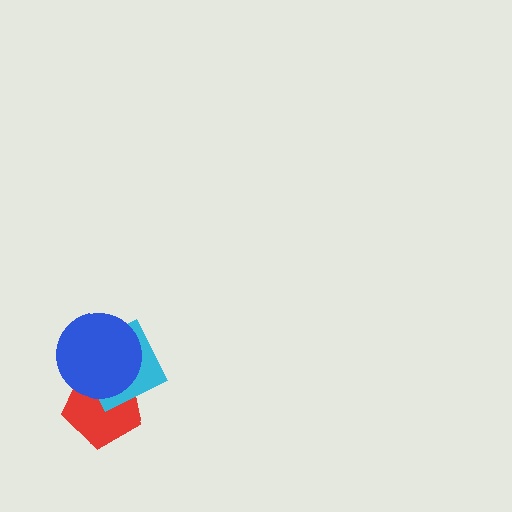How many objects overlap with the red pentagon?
2 objects overlap with the red pentagon.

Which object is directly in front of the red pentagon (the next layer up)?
The cyan diamond is directly in front of the red pentagon.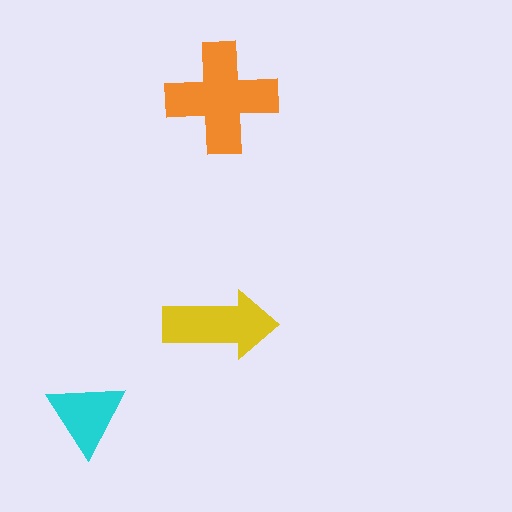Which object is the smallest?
The cyan triangle.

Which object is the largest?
The orange cross.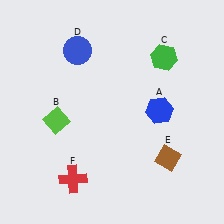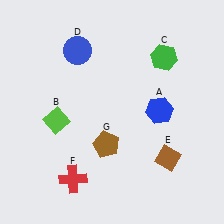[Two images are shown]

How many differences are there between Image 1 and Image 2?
There is 1 difference between the two images.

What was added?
A brown pentagon (G) was added in Image 2.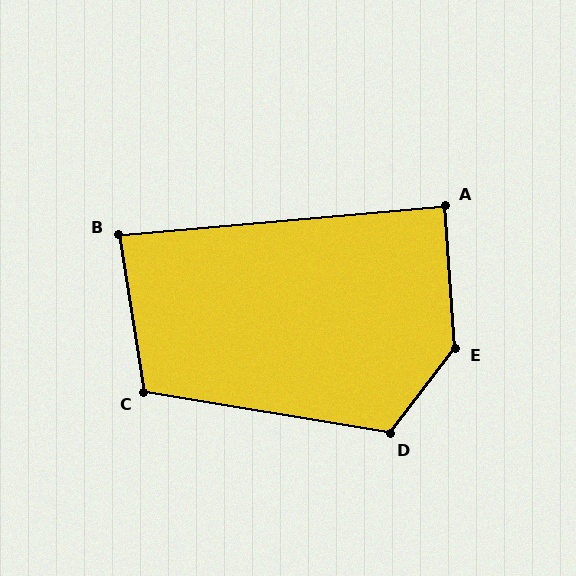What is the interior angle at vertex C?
Approximately 109 degrees (obtuse).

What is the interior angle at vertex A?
Approximately 89 degrees (approximately right).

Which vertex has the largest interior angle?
E, at approximately 139 degrees.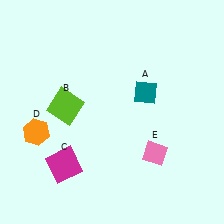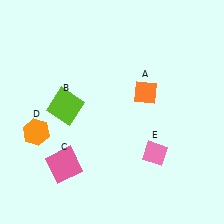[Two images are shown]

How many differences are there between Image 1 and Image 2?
There are 2 differences between the two images.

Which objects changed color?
A changed from teal to orange. C changed from magenta to pink.